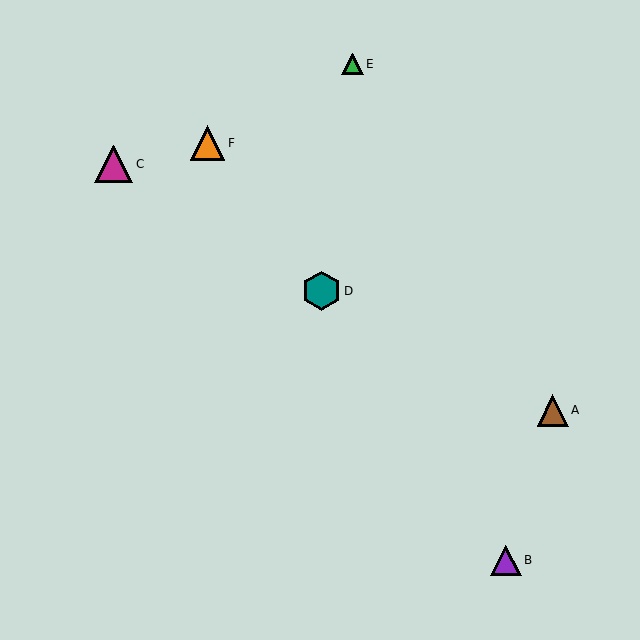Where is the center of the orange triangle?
The center of the orange triangle is at (207, 143).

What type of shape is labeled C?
Shape C is a magenta triangle.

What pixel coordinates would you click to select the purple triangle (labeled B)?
Click at (506, 560) to select the purple triangle B.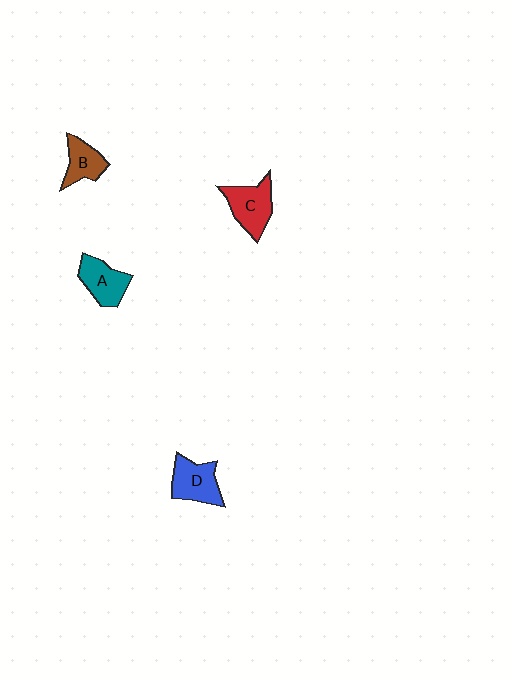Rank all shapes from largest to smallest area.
From largest to smallest: C (red), D (blue), A (teal), B (brown).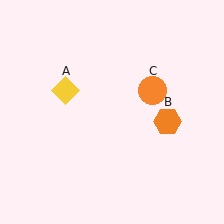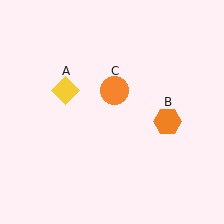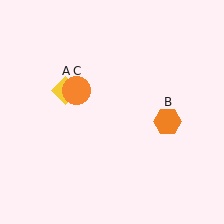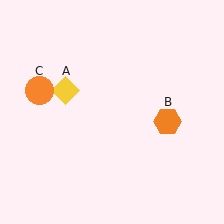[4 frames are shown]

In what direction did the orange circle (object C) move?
The orange circle (object C) moved left.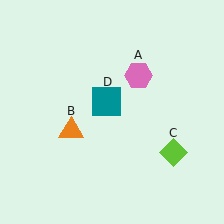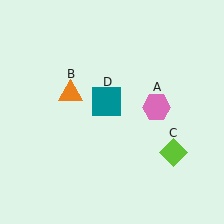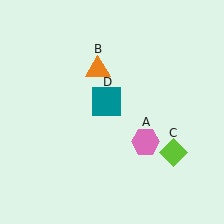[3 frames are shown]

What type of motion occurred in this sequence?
The pink hexagon (object A), orange triangle (object B) rotated clockwise around the center of the scene.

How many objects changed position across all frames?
2 objects changed position: pink hexagon (object A), orange triangle (object B).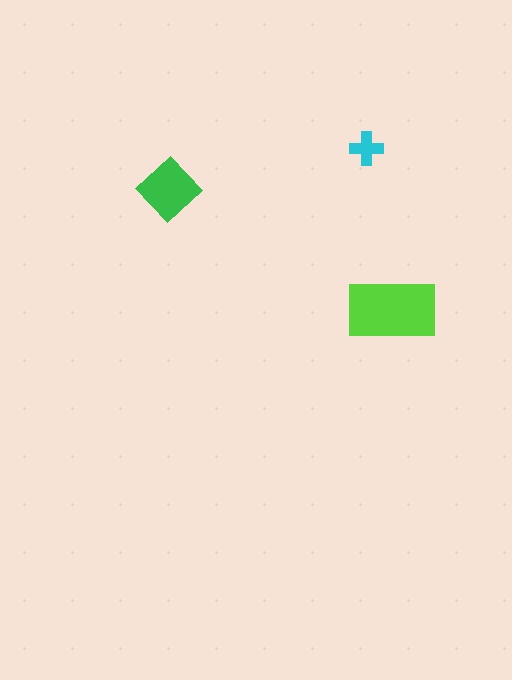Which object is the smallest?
The cyan cross.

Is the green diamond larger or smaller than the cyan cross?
Larger.